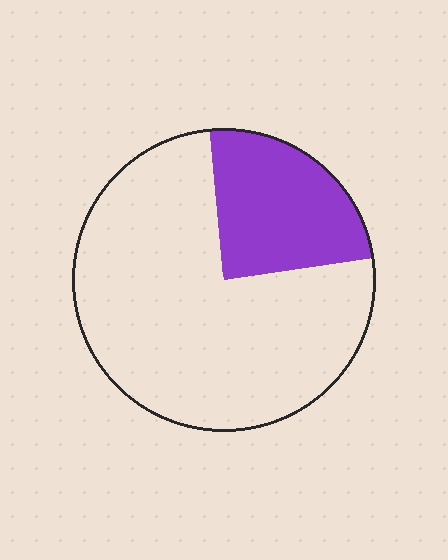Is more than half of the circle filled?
No.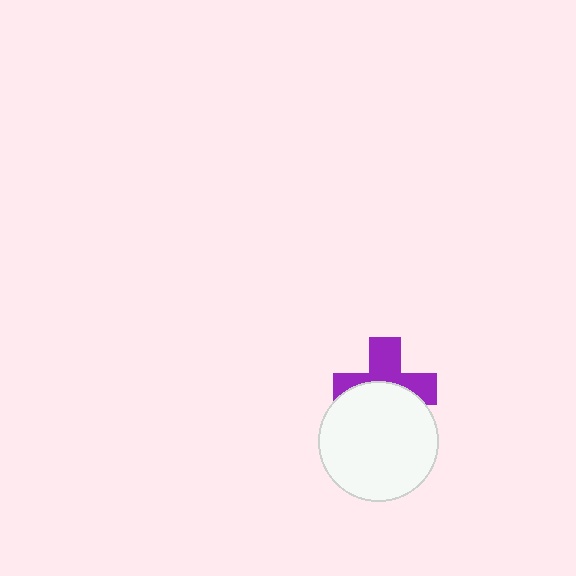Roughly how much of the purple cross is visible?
About half of it is visible (roughly 50%).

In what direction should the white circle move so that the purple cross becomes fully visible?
The white circle should move down. That is the shortest direction to clear the overlap and leave the purple cross fully visible.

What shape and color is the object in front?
The object in front is a white circle.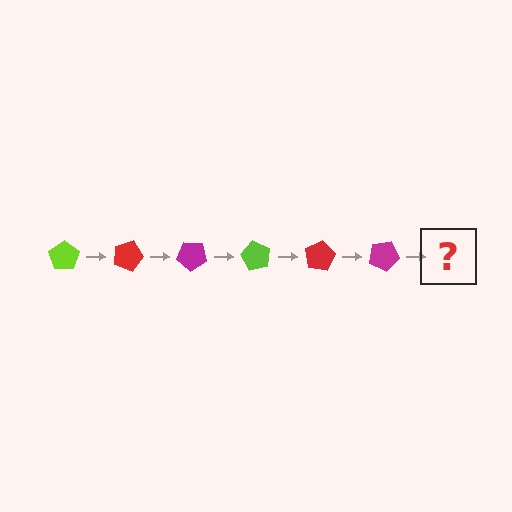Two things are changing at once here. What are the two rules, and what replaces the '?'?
The two rules are that it rotates 20 degrees each step and the color cycles through lime, red, and magenta. The '?' should be a lime pentagon, rotated 120 degrees from the start.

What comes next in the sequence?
The next element should be a lime pentagon, rotated 120 degrees from the start.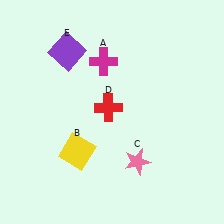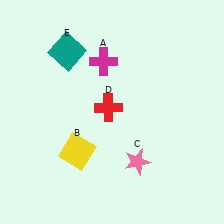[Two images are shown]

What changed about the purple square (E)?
In Image 1, E is purple. In Image 2, it changed to teal.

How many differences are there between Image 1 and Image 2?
There is 1 difference between the two images.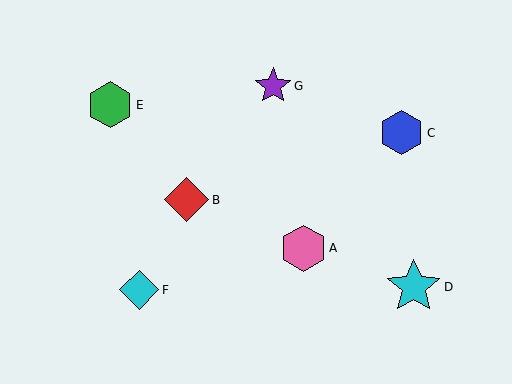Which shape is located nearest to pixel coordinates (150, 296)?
The cyan diamond (labeled F) at (139, 290) is nearest to that location.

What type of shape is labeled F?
Shape F is a cyan diamond.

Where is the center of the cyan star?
The center of the cyan star is at (414, 287).